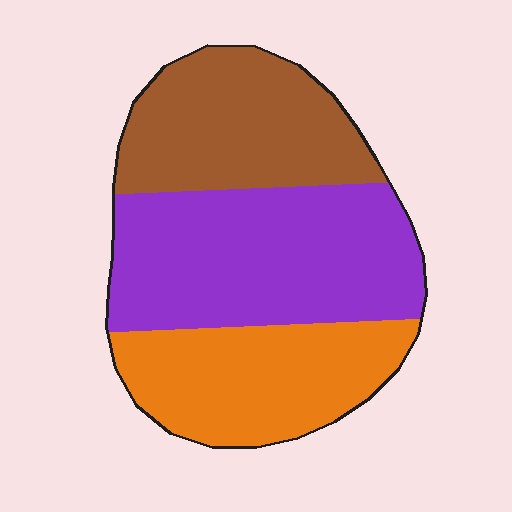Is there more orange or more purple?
Purple.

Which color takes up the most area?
Purple, at roughly 40%.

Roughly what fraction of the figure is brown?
Brown covers about 30% of the figure.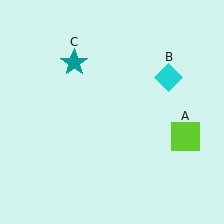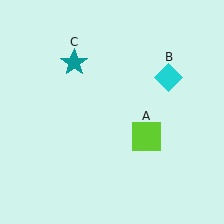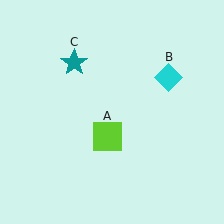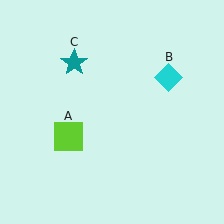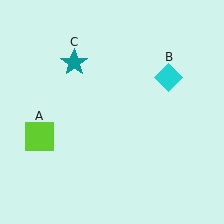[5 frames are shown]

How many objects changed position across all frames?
1 object changed position: lime square (object A).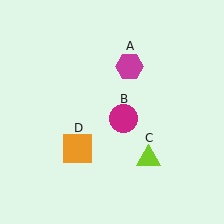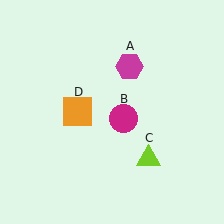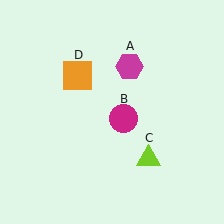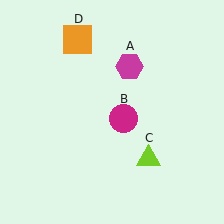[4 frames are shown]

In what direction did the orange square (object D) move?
The orange square (object D) moved up.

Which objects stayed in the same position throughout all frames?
Magenta hexagon (object A) and magenta circle (object B) and lime triangle (object C) remained stationary.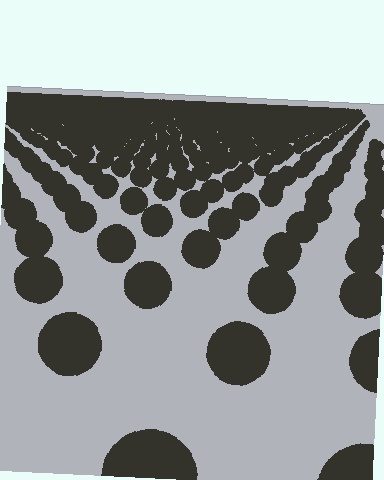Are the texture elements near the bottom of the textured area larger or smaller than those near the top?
Larger. Near the bottom, elements are closer to the viewer and appear at a bigger on-screen size.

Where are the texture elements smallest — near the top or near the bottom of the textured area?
Near the top.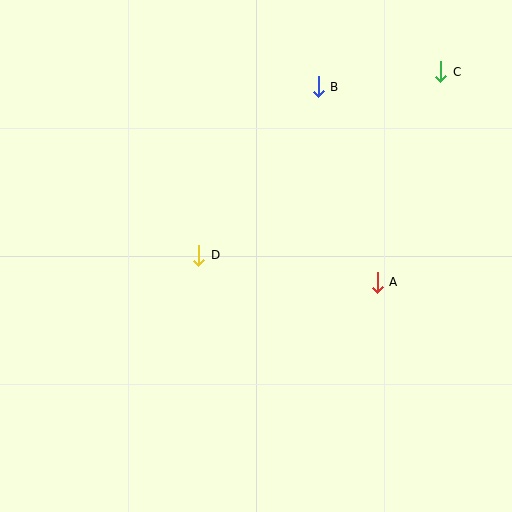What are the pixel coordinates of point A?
Point A is at (377, 282).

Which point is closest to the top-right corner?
Point C is closest to the top-right corner.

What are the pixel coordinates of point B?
Point B is at (318, 87).